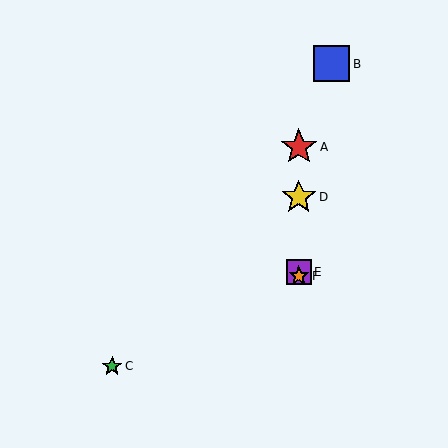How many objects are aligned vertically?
4 objects (A, D, E, F) are aligned vertically.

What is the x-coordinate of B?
Object B is at x≈332.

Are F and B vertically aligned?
No, F is at x≈299 and B is at x≈332.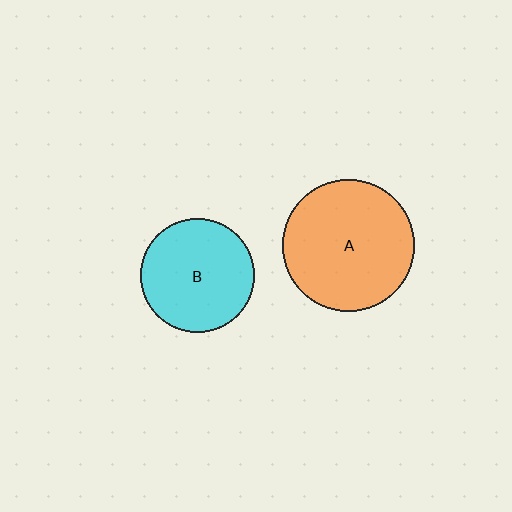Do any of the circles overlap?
No, none of the circles overlap.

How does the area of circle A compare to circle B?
Approximately 1.4 times.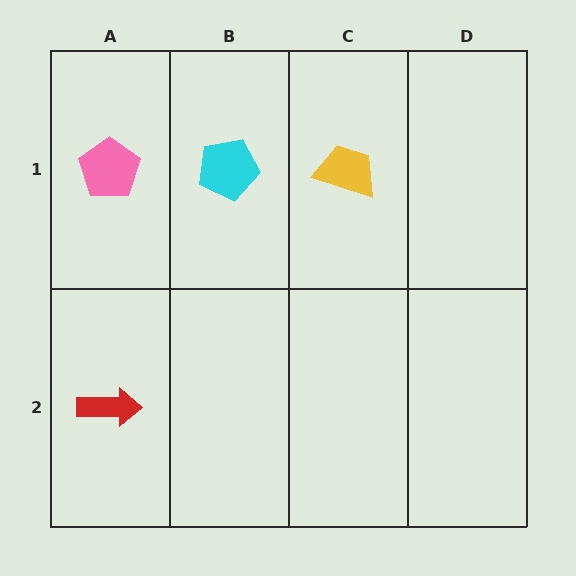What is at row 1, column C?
A yellow trapezoid.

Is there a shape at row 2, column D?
No, that cell is empty.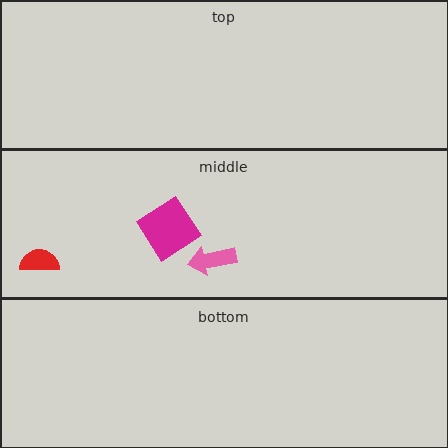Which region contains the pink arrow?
The middle region.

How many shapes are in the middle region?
3.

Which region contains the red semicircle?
The middle region.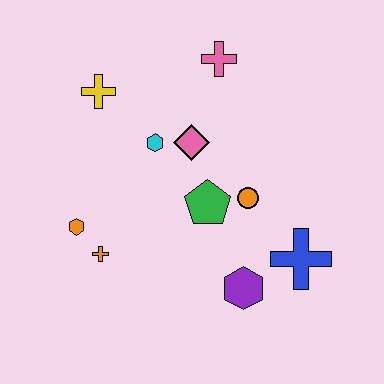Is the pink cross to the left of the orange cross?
No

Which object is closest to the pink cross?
The pink diamond is closest to the pink cross.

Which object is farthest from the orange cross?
The pink cross is farthest from the orange cross.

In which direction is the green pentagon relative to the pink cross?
The green pentagon is below the pink cross.